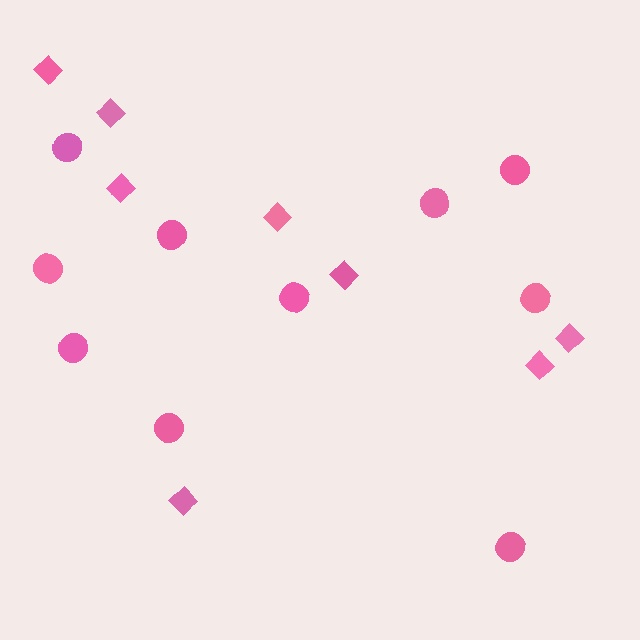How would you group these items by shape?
There are 2 groups: one group of diamonds (8) and one group of circles (10).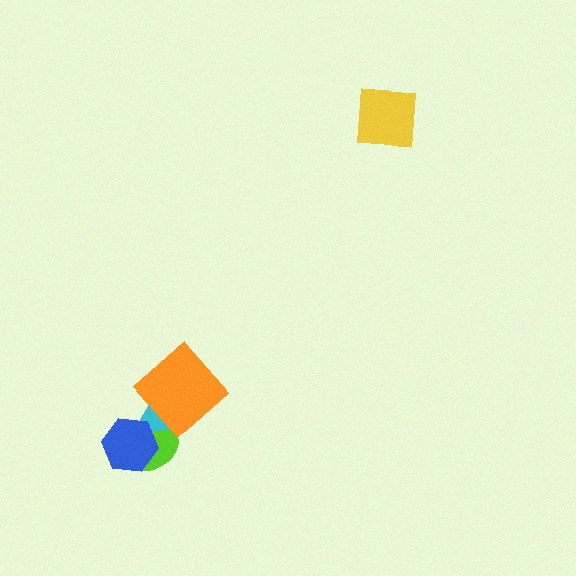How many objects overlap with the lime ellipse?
3 objects overlap with the lime ellipse.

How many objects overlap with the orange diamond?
2 objects overlap with the orange diamond.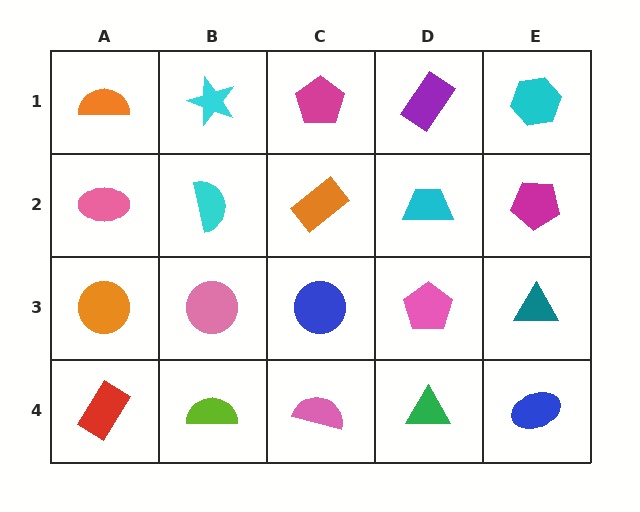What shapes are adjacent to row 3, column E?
A magenta pentagon (row 2, column E), a blue ellipse (row 4, column E), a pink pentagon (row 3, column D).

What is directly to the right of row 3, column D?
A teal triangle.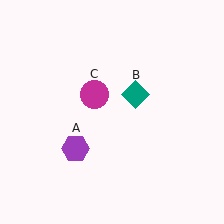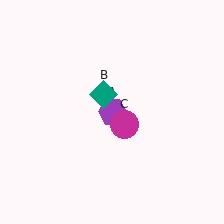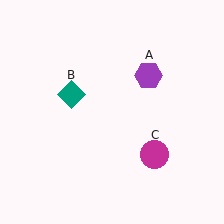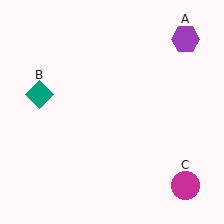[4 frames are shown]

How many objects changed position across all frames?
3 objects changed position: purple hexagon (object A), teal diamond (object B), magenta circle (object C).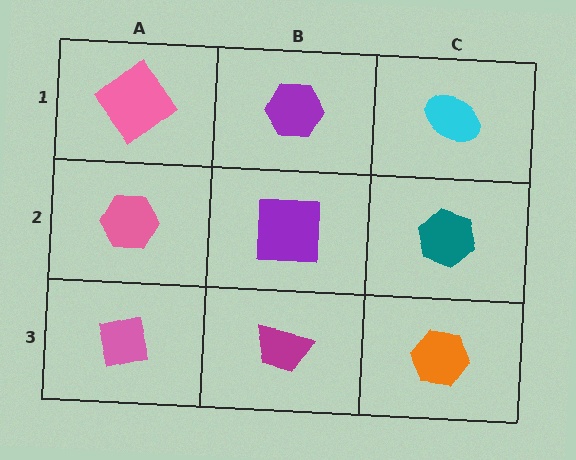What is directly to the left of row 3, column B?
A pink square.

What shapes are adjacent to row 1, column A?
A pink hexagon (row 2, column A), a purple hexagon (row 1, column B).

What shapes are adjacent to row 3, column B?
A purple square (row 2, column B), a pink square (row 3, column A), an orange hexagon (row 3, column C).